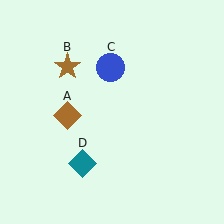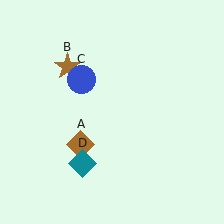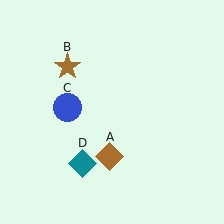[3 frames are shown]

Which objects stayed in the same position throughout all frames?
Brown star (object B) and teal diamond (object D) remained stationary.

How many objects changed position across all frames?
2 objects changed position: brown diamond (object A), blue circle (object C).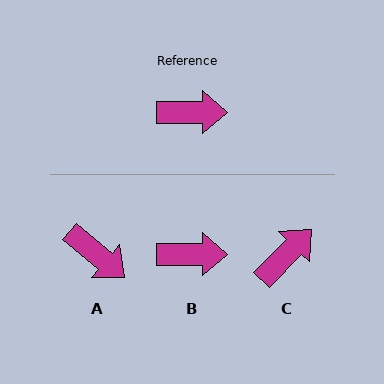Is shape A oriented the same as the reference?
No, it is off by about 40 degrees.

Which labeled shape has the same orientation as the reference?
B.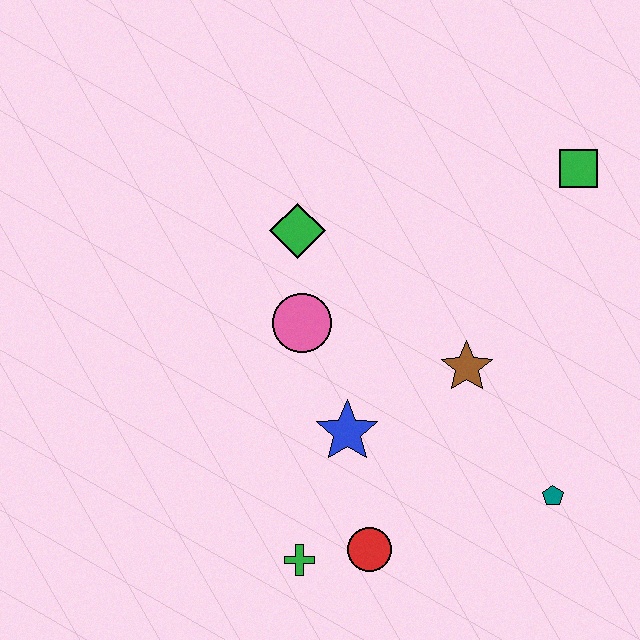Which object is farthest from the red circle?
The green square is farthest from the red circle.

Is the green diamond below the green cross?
No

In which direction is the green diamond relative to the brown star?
The green diamond is to the left of the brown star.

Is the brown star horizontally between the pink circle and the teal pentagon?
Yes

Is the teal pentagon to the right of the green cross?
Yes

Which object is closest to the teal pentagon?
The brown star is closest to the teal pentagon.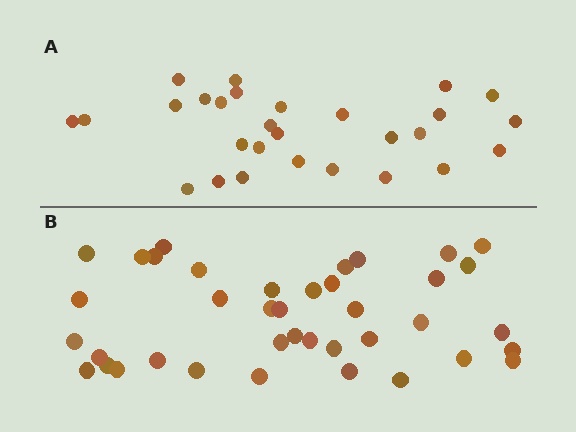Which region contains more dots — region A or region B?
Region B (the bottom region) has more dots.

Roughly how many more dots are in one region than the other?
Region B has roughly 12 or so more dots than region A.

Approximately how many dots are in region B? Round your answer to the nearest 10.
About 40 dots. (The exact count is 39, which rounds to 40.)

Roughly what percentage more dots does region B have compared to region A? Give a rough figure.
About 40% more.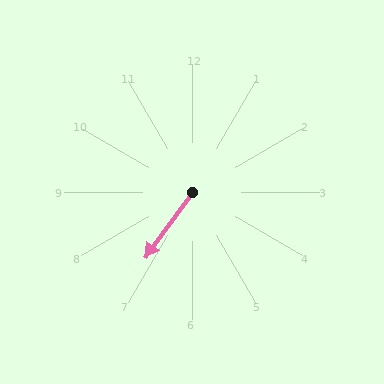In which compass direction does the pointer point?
Southwest.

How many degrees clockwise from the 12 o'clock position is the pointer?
Approximately 216 degrees.